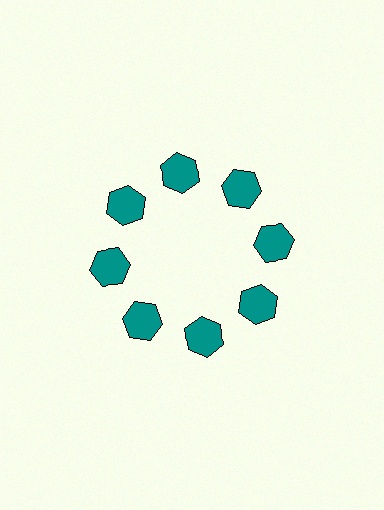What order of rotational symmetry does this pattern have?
This pattern has 8-fold rotational symmetry.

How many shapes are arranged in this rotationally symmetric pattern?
There are 8 shapes, arranged in 8 groups of 1.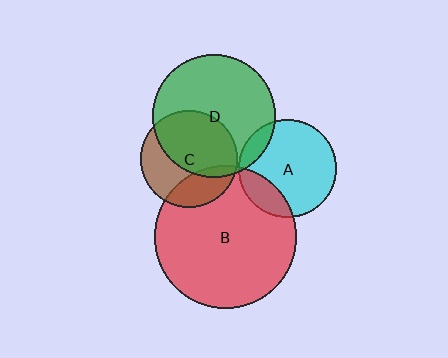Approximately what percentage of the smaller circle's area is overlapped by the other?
Approximately 5%.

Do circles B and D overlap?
Yes.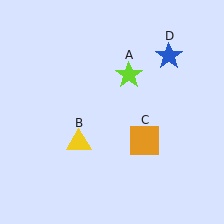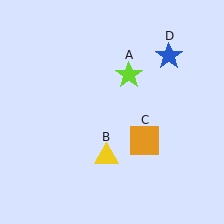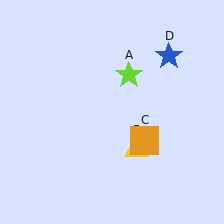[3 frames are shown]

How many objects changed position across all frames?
1 object changed position: yellow triangle (object B).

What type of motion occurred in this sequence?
The yellow triangle (object B) rotated counterclockwise around the center of the scene.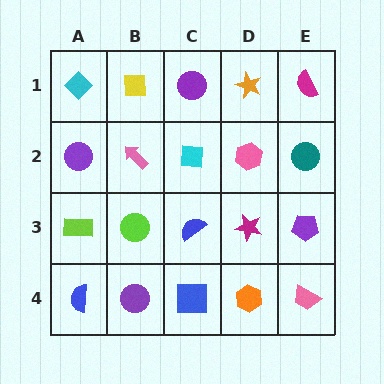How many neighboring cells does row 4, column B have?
3.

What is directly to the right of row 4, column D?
A pink trapezoid.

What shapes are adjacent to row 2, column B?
A yellow square (row 1, column B), a lime circle (row 3, column B), a purple circle (row 2, column A), a cyan square (row 2, column C).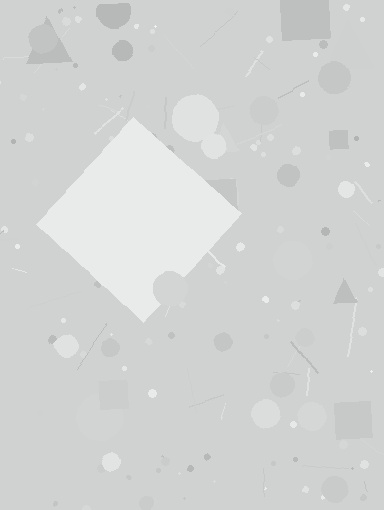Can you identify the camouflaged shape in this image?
The camouflaged shape is a diamond.